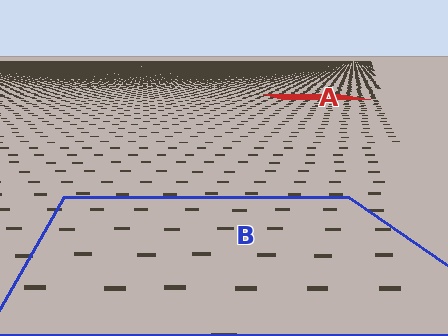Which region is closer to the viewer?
Region B is closer. The texture elements there are larger and more spread out.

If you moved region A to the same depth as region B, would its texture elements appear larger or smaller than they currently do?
They would appear larger. At a closer depth, the same texture elements are projected at a bigger on-screen size.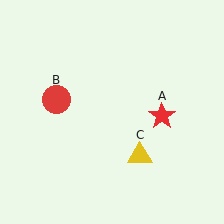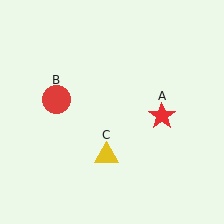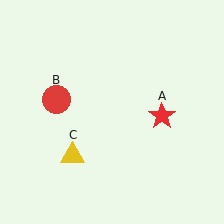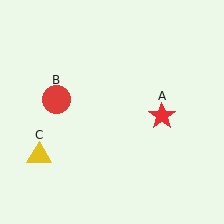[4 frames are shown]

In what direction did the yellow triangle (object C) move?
The yellow triangle (object C) moved left.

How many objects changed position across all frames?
1 object changed position: yellow triangle (object C).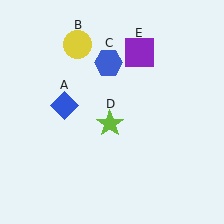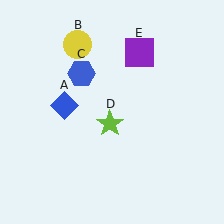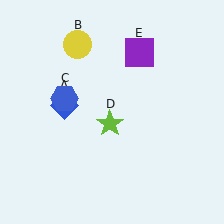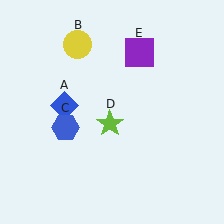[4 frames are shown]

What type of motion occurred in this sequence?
The blue hexagon (object C) rotated counterclockwise around the center of the scene.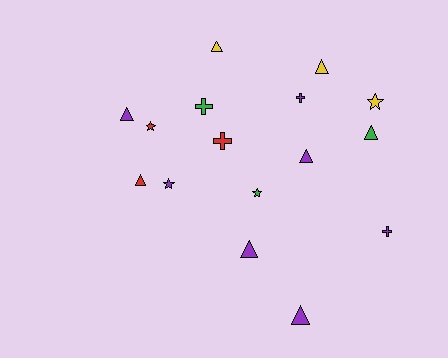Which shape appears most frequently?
Triangle, with 8 objects.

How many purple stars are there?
There is 1 purple star.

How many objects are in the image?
There are 16 objects.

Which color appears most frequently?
Purple, with 7 objects.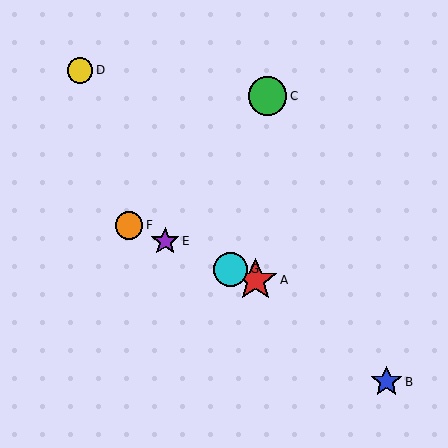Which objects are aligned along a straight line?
Objects A, E, F, G are aligned along a straight line.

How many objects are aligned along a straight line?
4 objects (A, E, F, G) are aligned along a straight line.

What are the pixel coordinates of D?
Object D is at (80, 70).